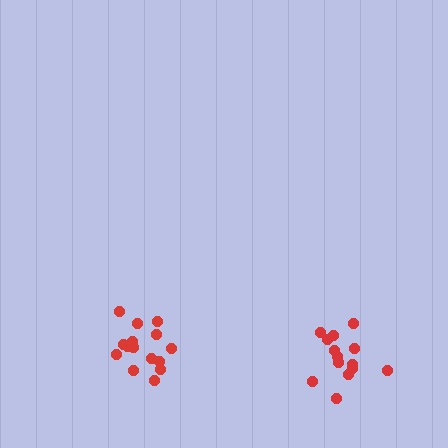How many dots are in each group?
Group 1: 14 dots, Group 2: 15 dots (29 total).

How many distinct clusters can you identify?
There are 2 distinct clusters.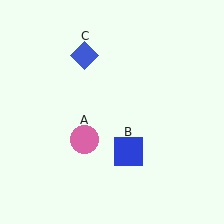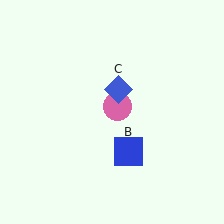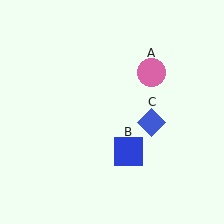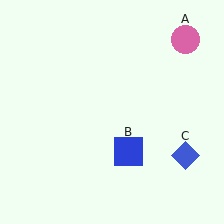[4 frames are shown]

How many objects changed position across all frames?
2 objects changed position: pink circle (object A), blue diamond (object C).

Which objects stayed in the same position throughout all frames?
Blue square (object B) remained stationary.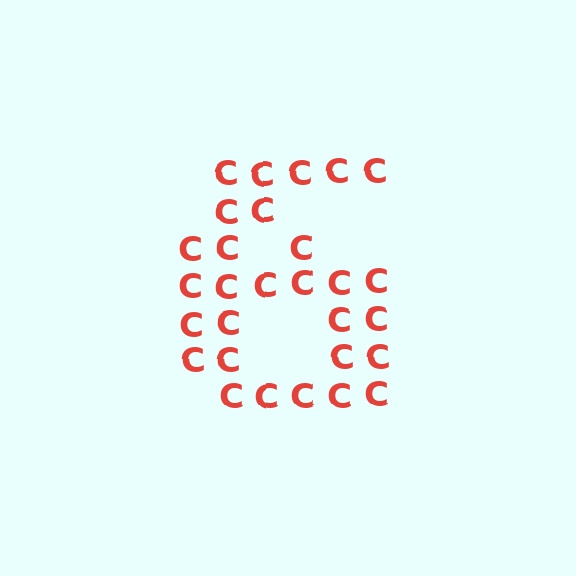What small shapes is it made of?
It is made of small letter C's.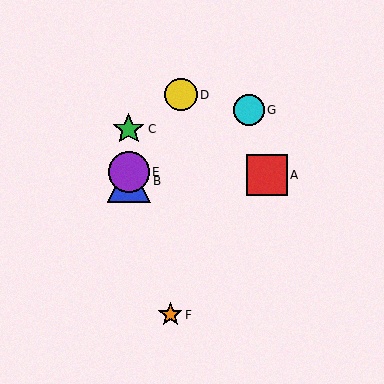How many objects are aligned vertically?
3 objects (B, C, E) are aligned vertically.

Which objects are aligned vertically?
Objects B, C, E are aligned vertically.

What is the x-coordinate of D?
Object D is at x≈181.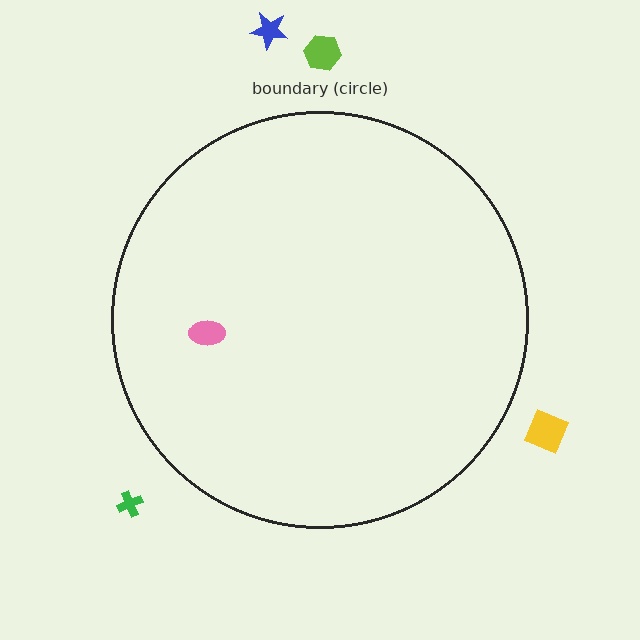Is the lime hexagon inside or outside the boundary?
Outside.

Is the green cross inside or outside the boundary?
Outside.